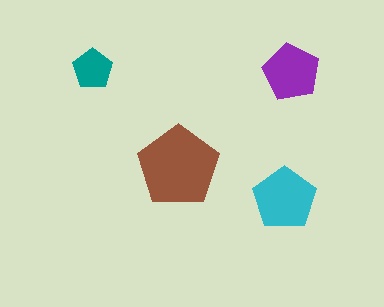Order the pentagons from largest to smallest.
the brown one, the cyan one, the purple one, the teal one.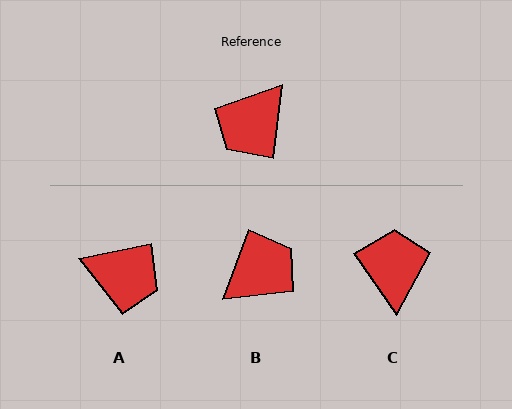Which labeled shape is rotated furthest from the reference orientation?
B, about 167 degrees away.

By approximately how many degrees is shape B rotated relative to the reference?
Approximately 167 degrees counter-clockwise.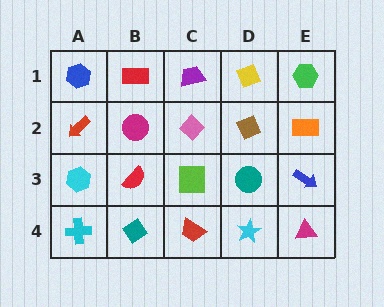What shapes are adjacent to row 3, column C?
A pink diamond (row 2, column C), a red trapezoid (row 4, column C), a red semicircle (row 3, column B), a teal circle (row 3, column D).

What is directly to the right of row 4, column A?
A teal diamond.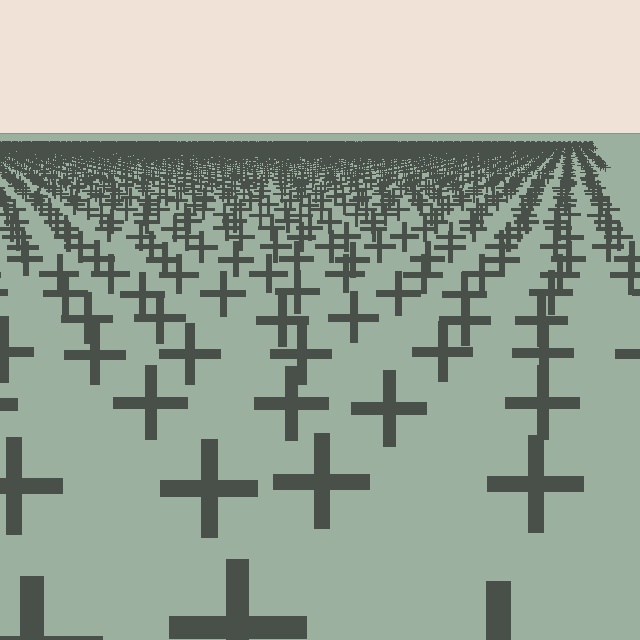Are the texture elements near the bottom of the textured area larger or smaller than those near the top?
Larger. Near the bottom, elements are closer to the viewer and appear at a bigger on-screen size.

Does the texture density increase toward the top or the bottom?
Density increases toward the top.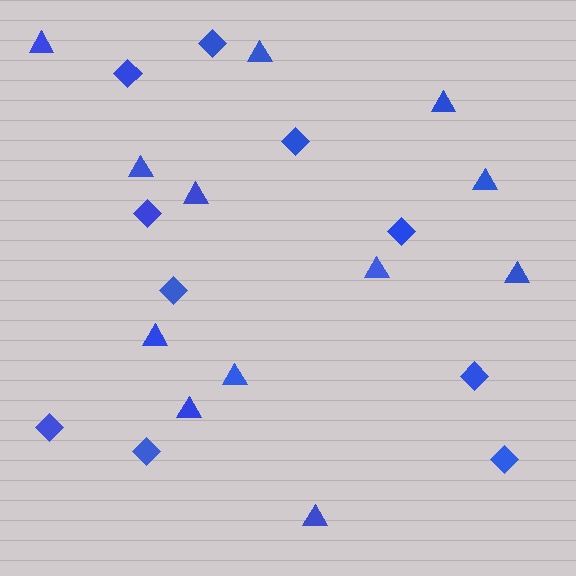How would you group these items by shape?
There are 2 groups: one group of diamonds (10) and one group of triangles (12).